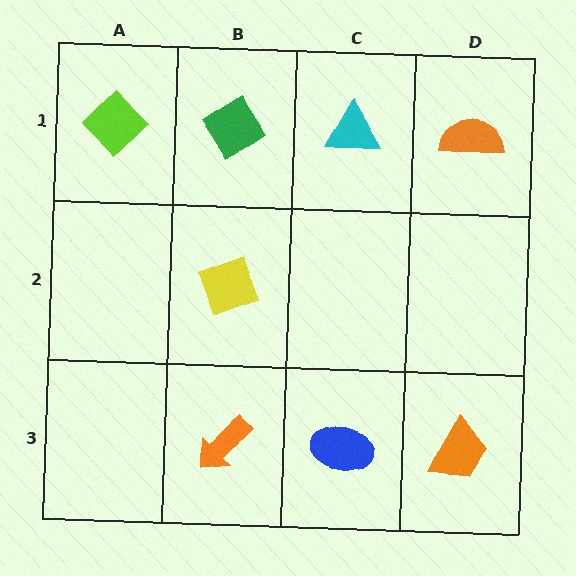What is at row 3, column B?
An orange arrow.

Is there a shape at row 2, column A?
No, that cell is empty.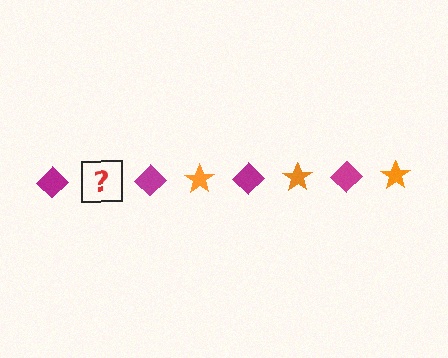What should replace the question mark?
The question mark should be replaced with an orange star.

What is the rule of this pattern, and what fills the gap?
The rule is that the pattern alternates between magenta diamond and orange star. The gap should be filled with an orange star.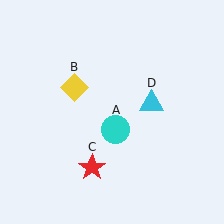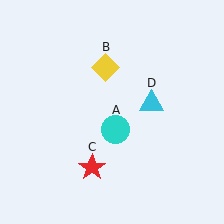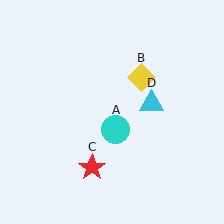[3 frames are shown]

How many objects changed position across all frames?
1 object changed position: yellow diamond (object B).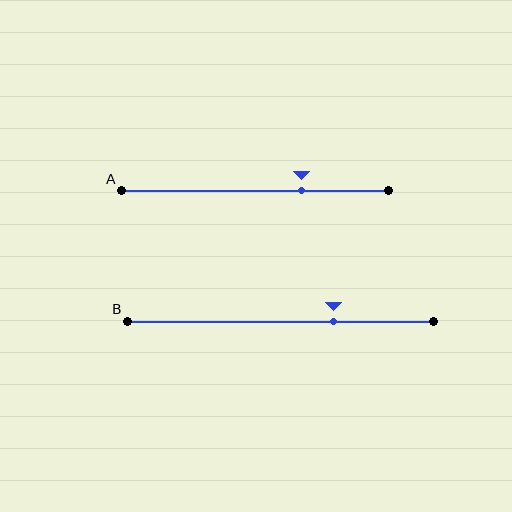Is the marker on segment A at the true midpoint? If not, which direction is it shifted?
No, the marker on segment A is shifted to the right by about 17% of the segment length.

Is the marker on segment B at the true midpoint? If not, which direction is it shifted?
No, the marker on segment B is shifted to the right by about 17% of the segment length.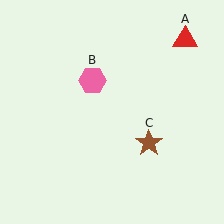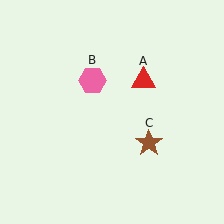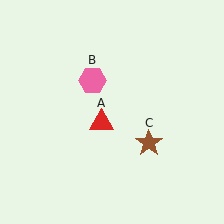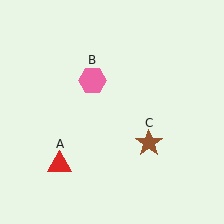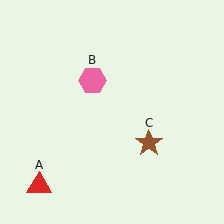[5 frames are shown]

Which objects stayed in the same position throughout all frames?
Pink hexagon (object B) and brown star (object C) remained stationary.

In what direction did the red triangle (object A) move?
The red triangle (object A) moved down and to the left.